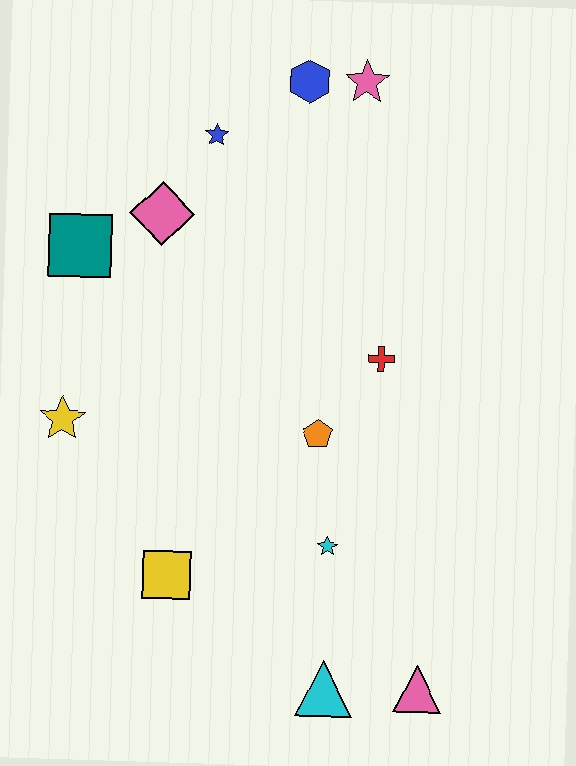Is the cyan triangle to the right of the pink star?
No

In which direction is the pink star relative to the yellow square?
The pink star is above the yellow square.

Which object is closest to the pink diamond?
The teal square is closest to the pink diamond.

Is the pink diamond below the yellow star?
No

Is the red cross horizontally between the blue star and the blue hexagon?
No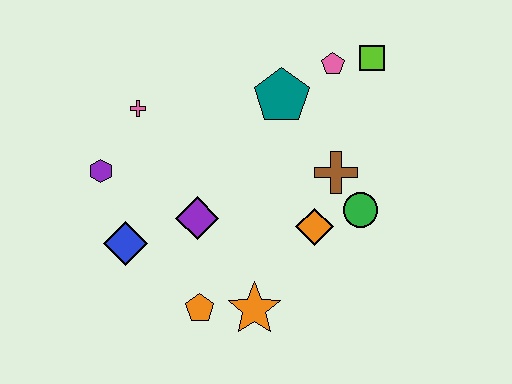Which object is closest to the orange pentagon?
The orange star is closest to the orange pentagon.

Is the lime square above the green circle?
Yes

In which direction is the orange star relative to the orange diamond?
The orange star is below the orange diamond.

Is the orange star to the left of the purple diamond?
No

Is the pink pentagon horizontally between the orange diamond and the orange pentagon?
No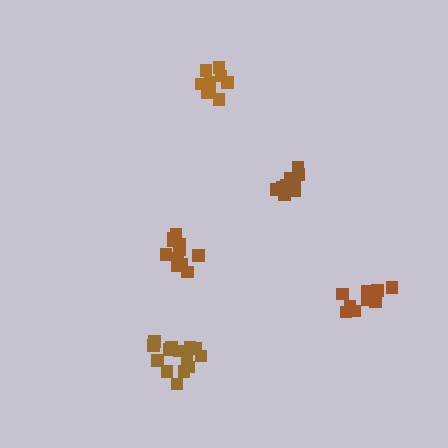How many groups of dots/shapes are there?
There are 5 groups.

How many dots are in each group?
Group 1: 9 dots, Group 2: 12 dots, Group 3: 15 dots, Group 4: 9 dots, Group 5: 13 dots (58 total).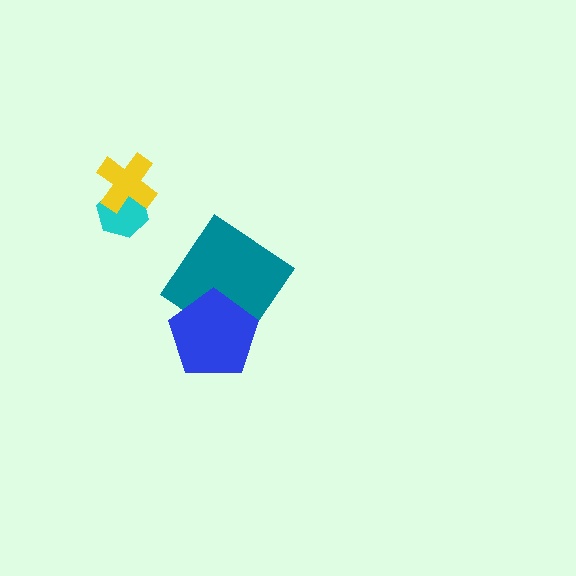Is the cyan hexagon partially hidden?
Yes, it is partially covered by another shape.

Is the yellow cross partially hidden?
No, no other shape covers it.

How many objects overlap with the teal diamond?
1 object overlaps with the teal diamond.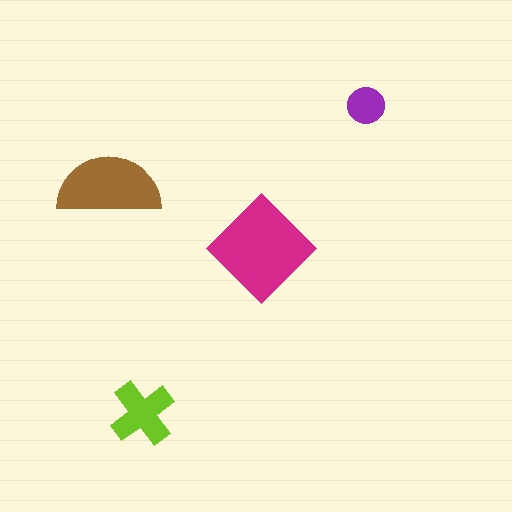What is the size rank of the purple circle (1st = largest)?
4th.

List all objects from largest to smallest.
The magenta diamond, the brown semicircle, the lime cross, the purple circle.